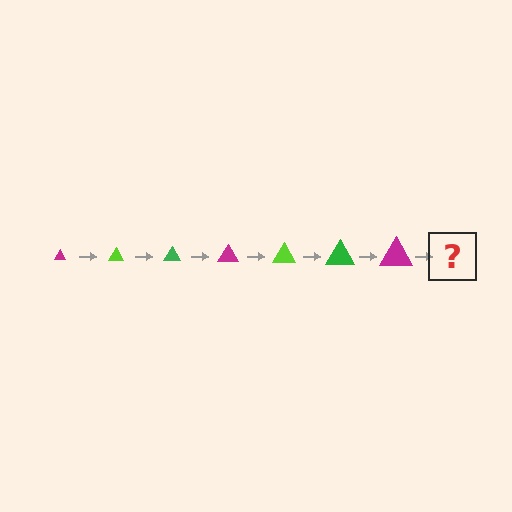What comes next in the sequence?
The next element should be a lime triangle, larger than the previous one.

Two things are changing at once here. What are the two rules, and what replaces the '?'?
The two rules are that the triangle grows larger each step and the color cycles through magenta, lime, and green. The '?' should be a lime triangle, larger than the previous one.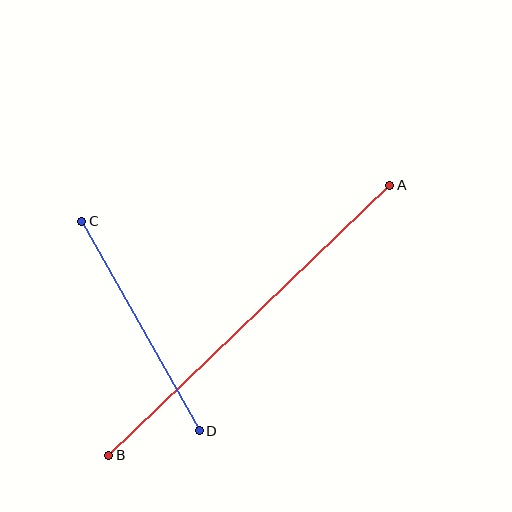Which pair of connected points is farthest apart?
Points A and B are farthest apart.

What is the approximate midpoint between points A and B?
The midpoint is at approximately (249, 320) pixels.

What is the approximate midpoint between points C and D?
The midpoint is at approximately (141, 326) pixels.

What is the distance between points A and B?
The distance is approximately 390 pixels.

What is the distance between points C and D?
The distance is approximately 240 pixels.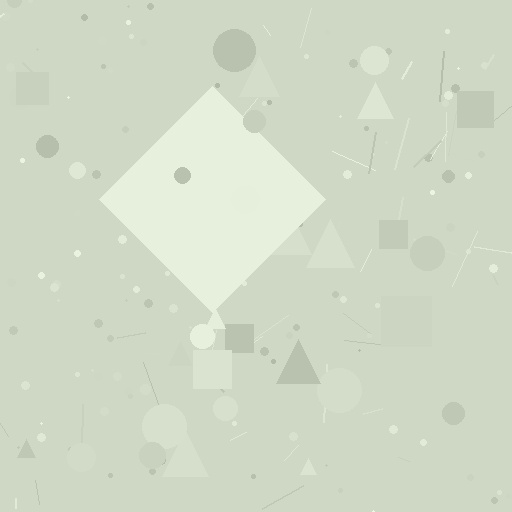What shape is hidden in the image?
A diamond is hidden in the image.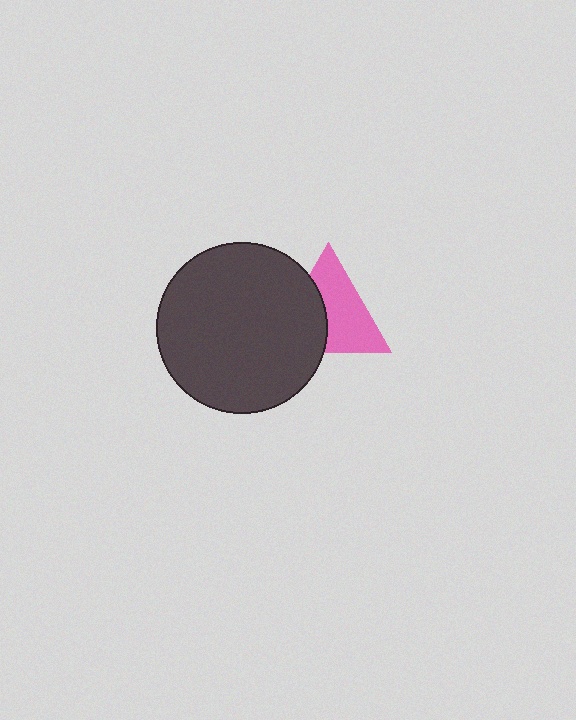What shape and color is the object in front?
The object in front is a dark gray circle.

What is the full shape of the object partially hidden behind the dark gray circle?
The partially hidden object is a pink triangle.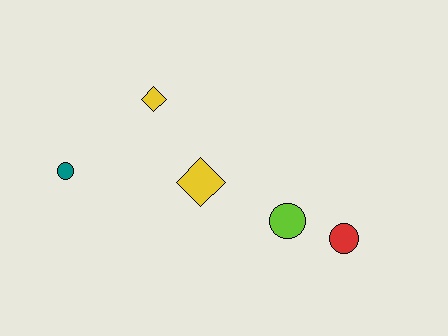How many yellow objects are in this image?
There are 2 yellow objects.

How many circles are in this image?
There are 3 circles.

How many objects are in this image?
There are 5 objects.